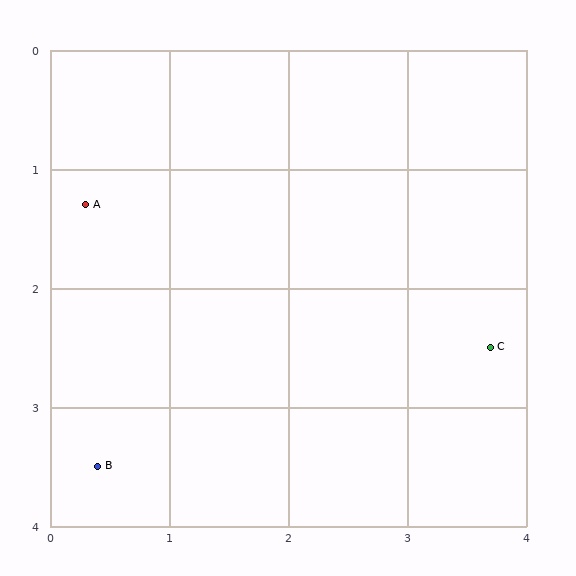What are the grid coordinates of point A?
Point A is at approximately (0.3, 1.3).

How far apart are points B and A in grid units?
Points B and A are about 2.2 grid units apart.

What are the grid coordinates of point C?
Point C is at approximately (3.7, 2.5).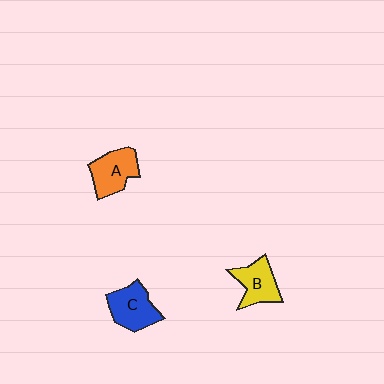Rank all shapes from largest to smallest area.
From largest to smallest: C (blue), A (orange), B (yellow).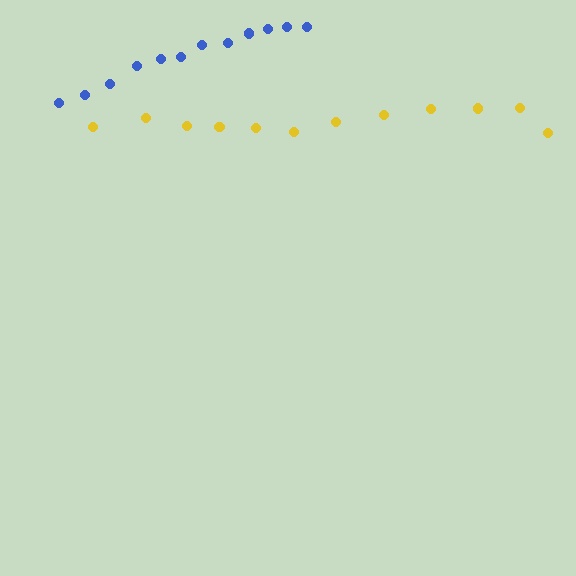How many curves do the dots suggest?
There are 2 distinct paths.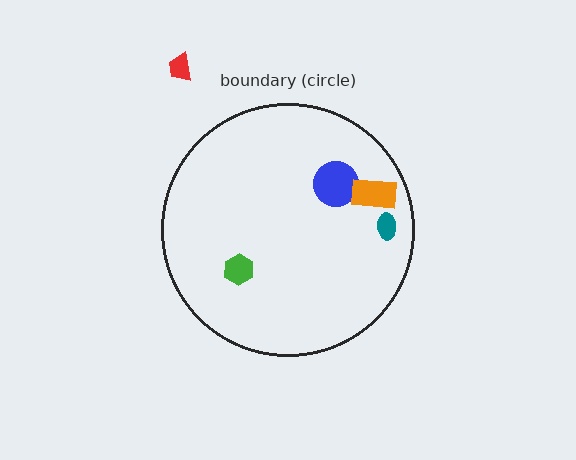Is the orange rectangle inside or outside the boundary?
Inside.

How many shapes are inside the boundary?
4 inside, 1 outside.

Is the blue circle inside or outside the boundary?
Inside.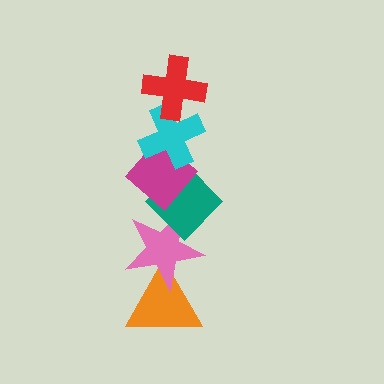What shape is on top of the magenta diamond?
The cyan cross is on top of the magenta diamond.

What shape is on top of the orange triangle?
The pink star is on top of the orange triangle.